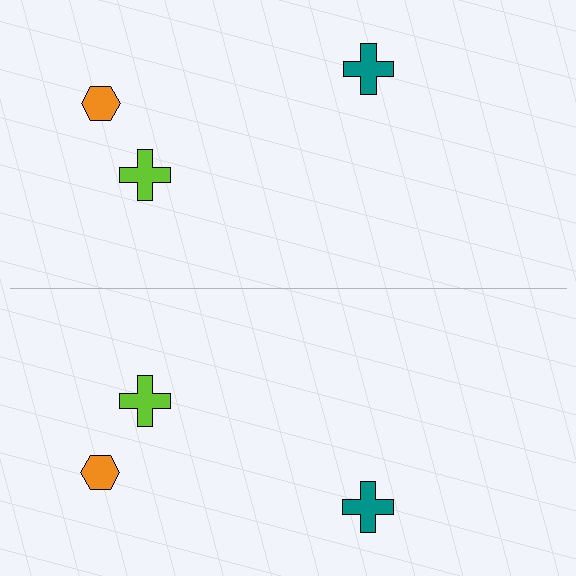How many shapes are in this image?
There are 6 shapes in this image.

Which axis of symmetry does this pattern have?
The pattern has a horizontal axis of symmetry running through the center of the image.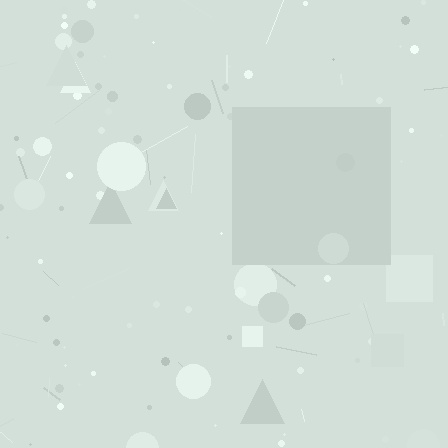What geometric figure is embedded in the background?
A square is embedded in the background.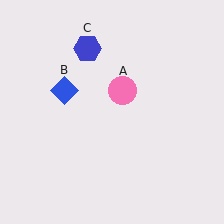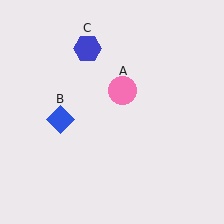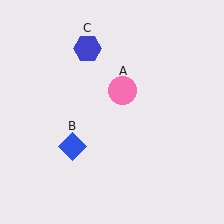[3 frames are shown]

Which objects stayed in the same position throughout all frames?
Pink circle (object A) and blue hexagon (object C) remained stationary.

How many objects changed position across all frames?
1 object changed position: blue diamond (object B).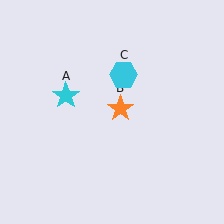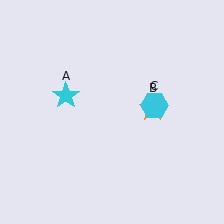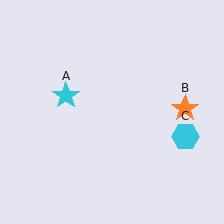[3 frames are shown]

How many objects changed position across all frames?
2 objects changed position: orange star (object B), cyan hexagon (object C).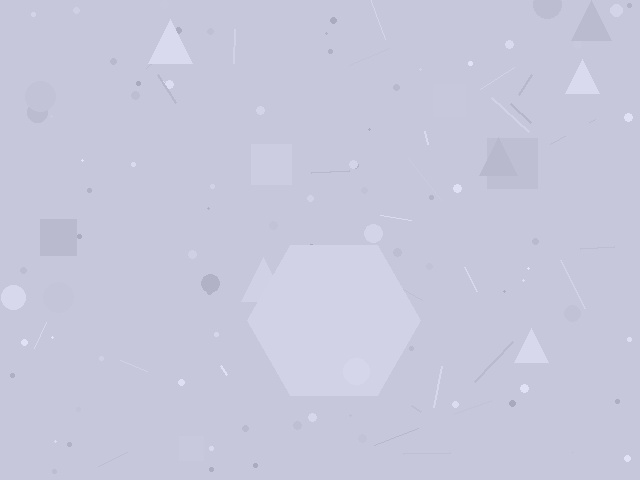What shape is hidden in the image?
A hexagon is hidden in the image.